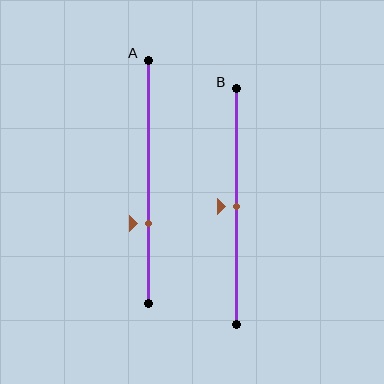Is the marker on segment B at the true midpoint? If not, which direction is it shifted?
Yes, the marker on segment B is at the true midpoint.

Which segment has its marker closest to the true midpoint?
Segment B has its marker closest to the true midpoint.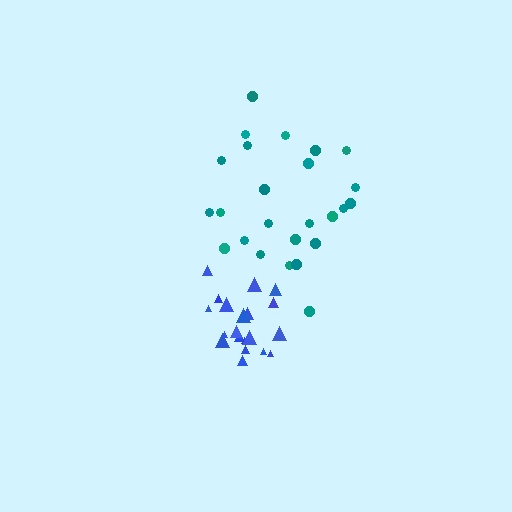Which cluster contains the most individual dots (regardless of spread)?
Teal (25).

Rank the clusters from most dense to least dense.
blue, teal.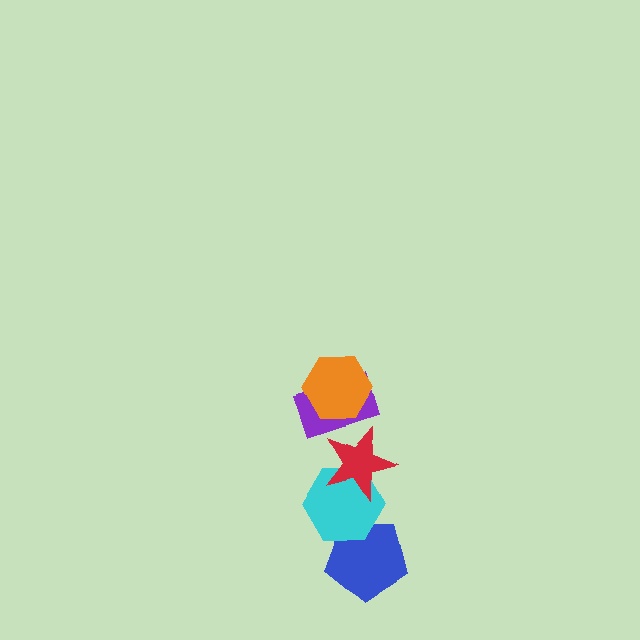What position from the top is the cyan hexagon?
The cyan hexagon is 4th from the top.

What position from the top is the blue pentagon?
The blue pentagon is 5th from the top.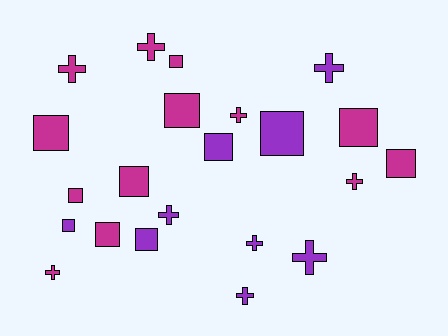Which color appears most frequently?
Magenta, with 13 objects.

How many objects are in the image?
There are 22 objects.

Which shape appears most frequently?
Square, with 12 objects.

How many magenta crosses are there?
There are 5 magenta crosses.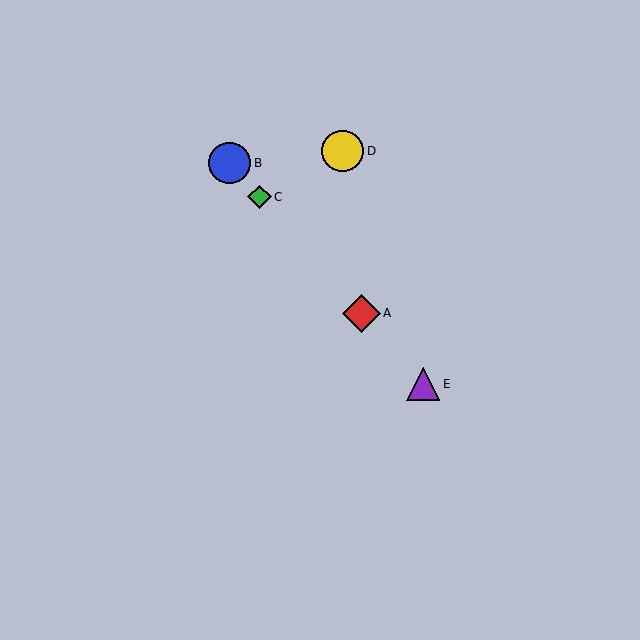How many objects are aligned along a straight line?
4 objects (A, B, C, E) are aligned along a straight line.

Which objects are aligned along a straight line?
Objects A, B, C, E are aligned along a straight line.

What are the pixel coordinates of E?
Object E is at (423, 384).